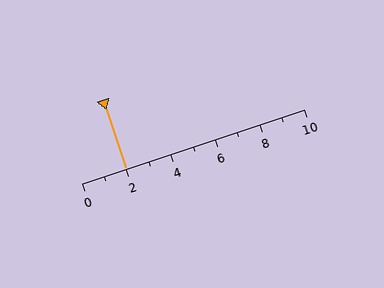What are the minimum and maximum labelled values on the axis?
The axis runs from 0 to 10.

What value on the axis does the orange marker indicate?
The marker indicates approximately 2.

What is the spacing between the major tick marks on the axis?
The major ticks are spaced 2 apart.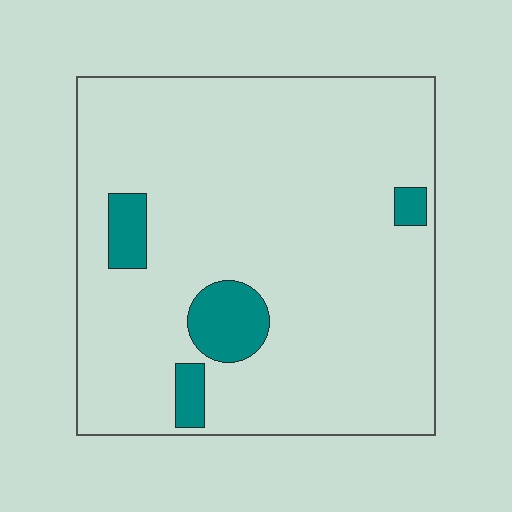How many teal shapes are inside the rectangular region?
4.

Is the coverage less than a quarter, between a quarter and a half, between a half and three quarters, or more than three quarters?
Less than a quarter.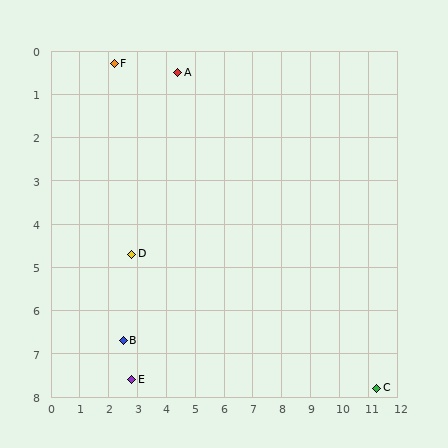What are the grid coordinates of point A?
Point A is at approximately (4.4, 0.5).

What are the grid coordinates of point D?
Point D is at approximately (2.8, 4.7).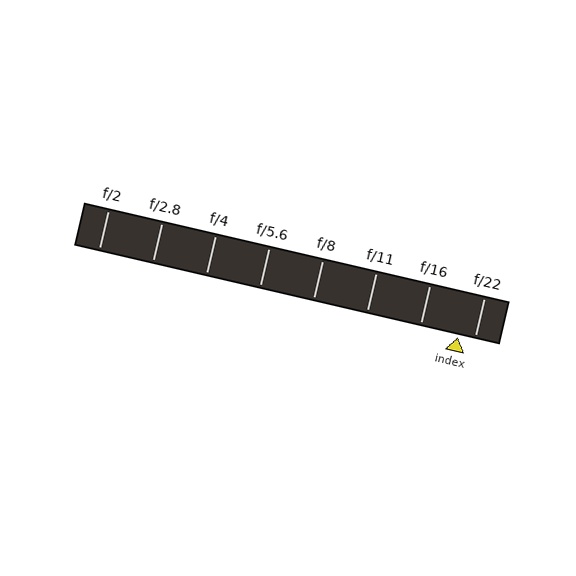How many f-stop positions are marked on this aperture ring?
There are 8 f-stop positions marked.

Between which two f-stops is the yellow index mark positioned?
The index mark is between f/16 and f/22.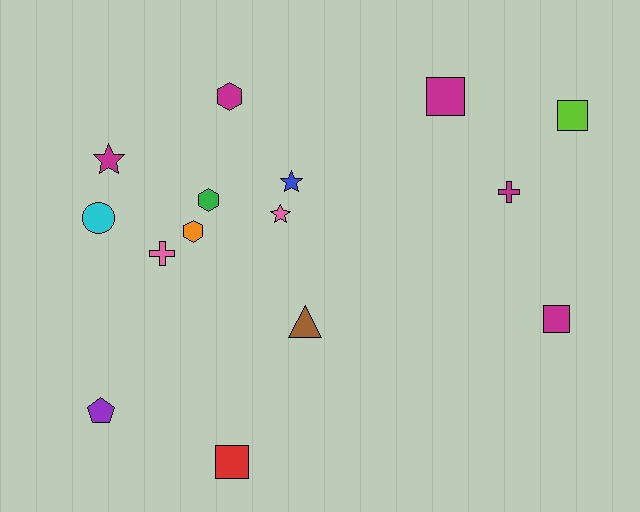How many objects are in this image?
There are 15 objects.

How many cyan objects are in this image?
There is 1 cyan object.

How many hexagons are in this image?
There are 3 hexagons.